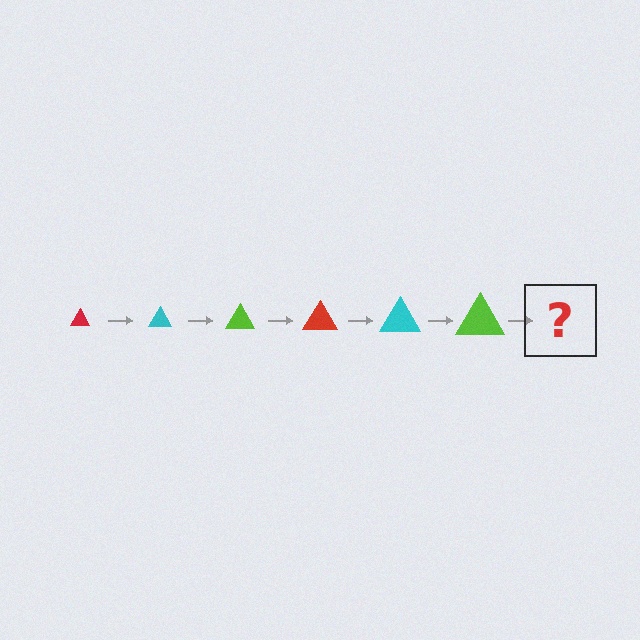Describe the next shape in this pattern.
It should be a red triangle, larger than the previous one.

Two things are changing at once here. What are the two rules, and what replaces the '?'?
The two rules are that the triangle grows larger each step and the color cycles through red, cyan, and lime. The '?' should be a red triangle, larger than the previous one.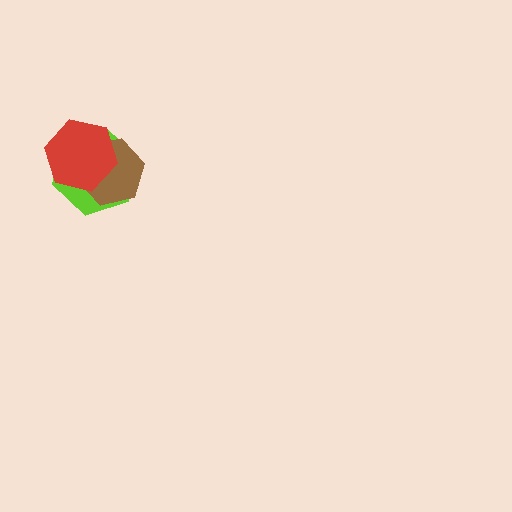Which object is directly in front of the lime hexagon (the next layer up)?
The brown hexagon is directly in front of the lime hexagon.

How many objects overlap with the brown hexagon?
2 objects overlap with the brown hexagon.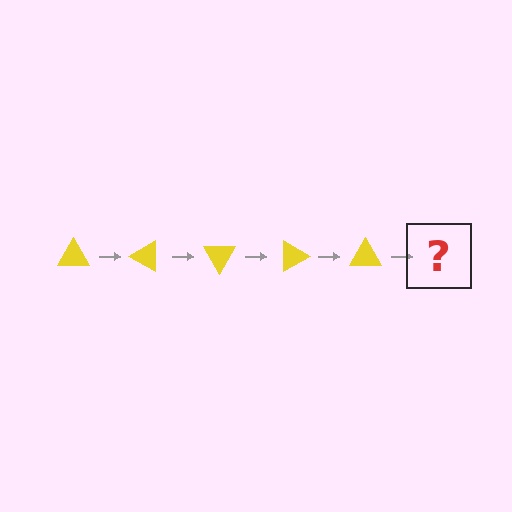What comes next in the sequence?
The next element should be a yellow triangle rotated 150 degrees.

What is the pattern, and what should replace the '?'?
The pattern is that the triangle rotates 30 degrees each step. The '?' should be a yellow triangle rotated 150 degrees.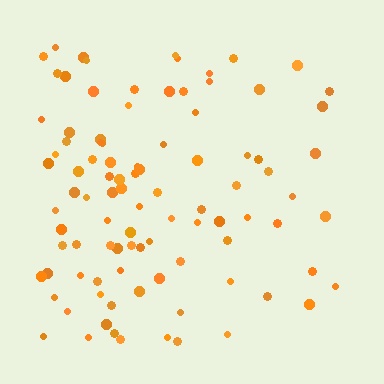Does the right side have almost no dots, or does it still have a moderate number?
Still a moderate number, just noticeably fewer than the left.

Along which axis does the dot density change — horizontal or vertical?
Horizontal.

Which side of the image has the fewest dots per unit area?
The right.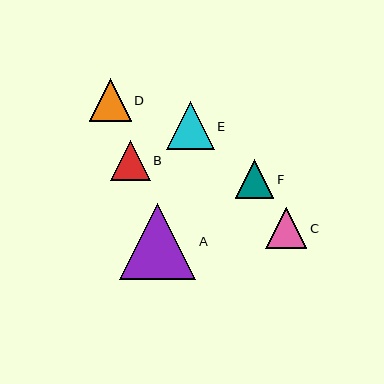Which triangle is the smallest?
Triangle F is the smallest with a size of approximately 39 pixels.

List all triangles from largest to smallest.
From largest to smallest: A, E, D, C, B, F.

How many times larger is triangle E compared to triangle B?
Triangle E is approximately 1.2 times the size of triangle B.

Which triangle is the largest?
Triangle A is the largest with a size of approximately 76 pixels.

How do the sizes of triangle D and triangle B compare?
Triangle D and triangle B are approximately the same size.